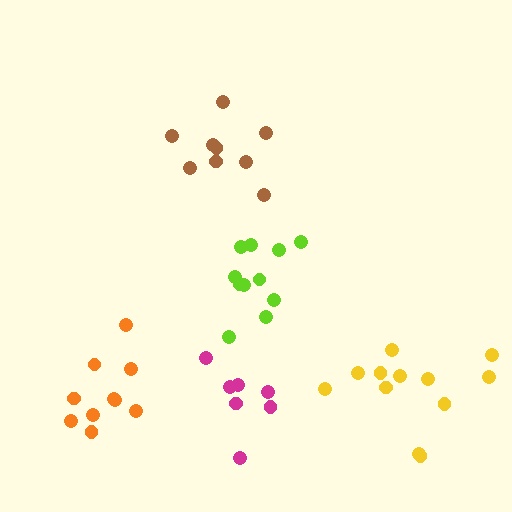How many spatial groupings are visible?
There are 5 spatial groupings.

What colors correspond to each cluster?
The clusters are colored: magenta, lime, brown, orange, yellow.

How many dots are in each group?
Group 1: 7 dots, Group 2: 11 dots, Group 3: 9 dots, Group 4: 10 dots, Group 5: 12 dots (49 total).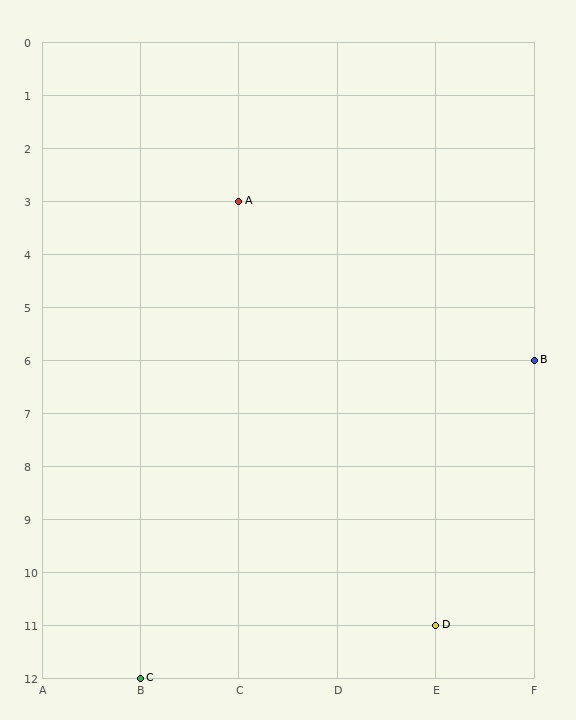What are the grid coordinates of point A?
Point A is at grid coordinates (C, 3).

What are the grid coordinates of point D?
Point D is at grid coordinates (E, 11).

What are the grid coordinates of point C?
Point C is at grid coordinates (B, 12).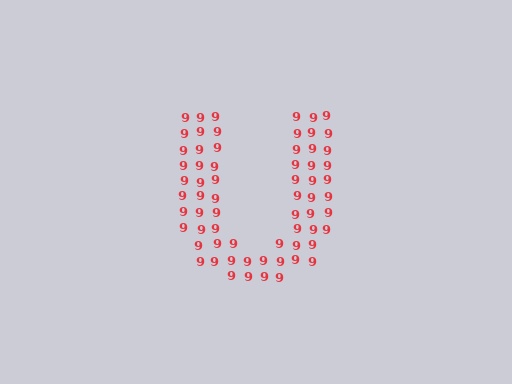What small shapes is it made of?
It is made of small digit 9's.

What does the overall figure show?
The overall figure shows the letter U.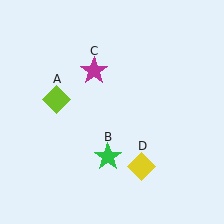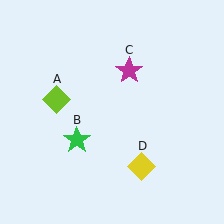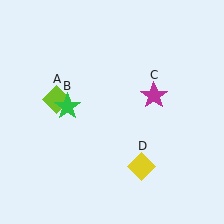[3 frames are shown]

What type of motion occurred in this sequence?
The green star (object B), magenta star (object C) rotated clockwise around the center of the scene.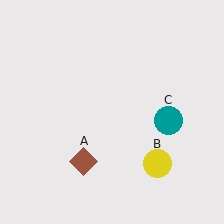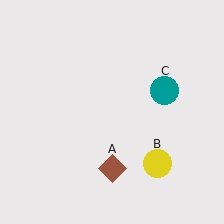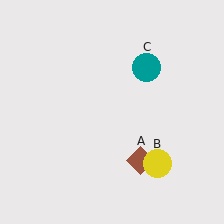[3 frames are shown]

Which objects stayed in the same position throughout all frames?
Yellow circle (object B) remained stationary.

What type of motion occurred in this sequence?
The brown diamond (object A), teal circle (object C) rotated counterclockwise around the center of the scene.